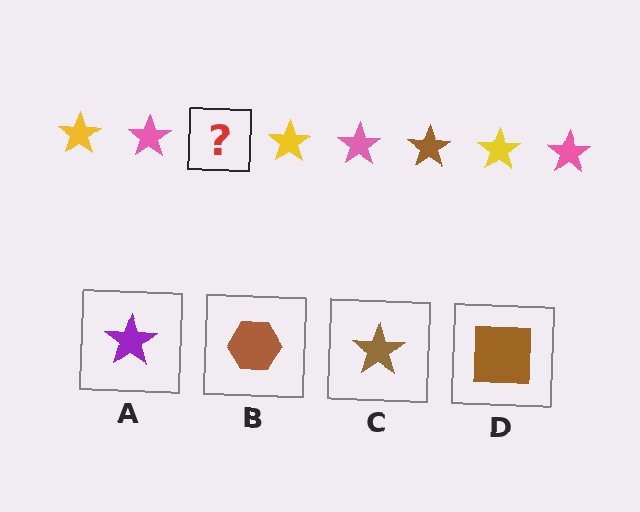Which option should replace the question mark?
Option C.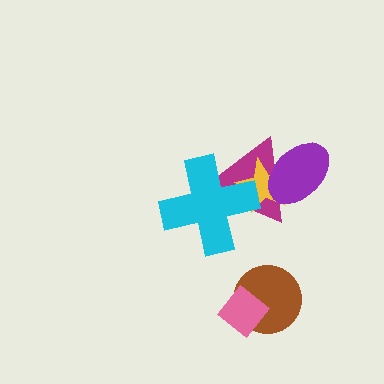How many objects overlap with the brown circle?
1 object overlaps with the brown circle.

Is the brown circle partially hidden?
Yes, it is partially covered by another shape.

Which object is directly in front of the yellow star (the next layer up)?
The cyan cross is directly in front of the yellow star.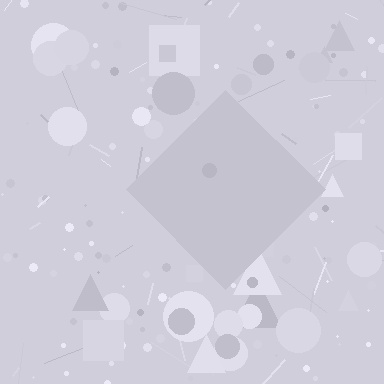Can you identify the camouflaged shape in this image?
The camouflaged shape is a diamond.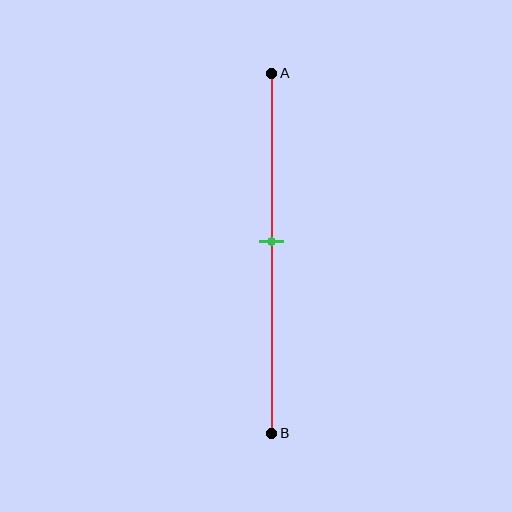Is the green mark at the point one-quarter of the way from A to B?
No, the mark is at about 45% from A, not at the 25% one-quarter point.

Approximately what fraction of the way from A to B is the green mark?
The green mark is approximately 45% of the way from A to B.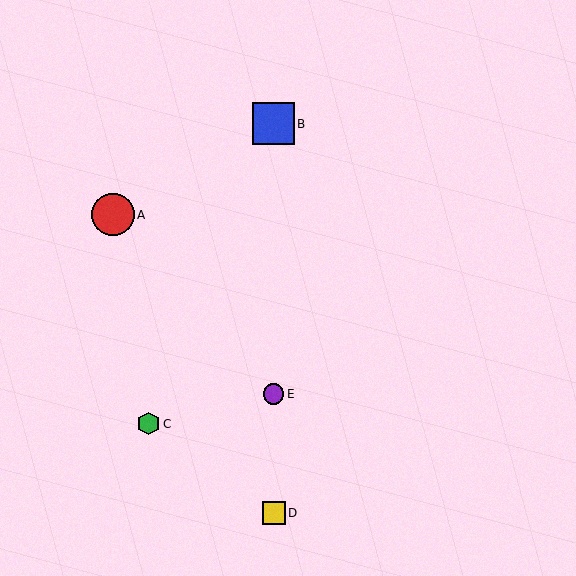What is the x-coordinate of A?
Object A is at x≈113.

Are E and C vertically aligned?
No, E is at x≈274 and C is at x≈149.